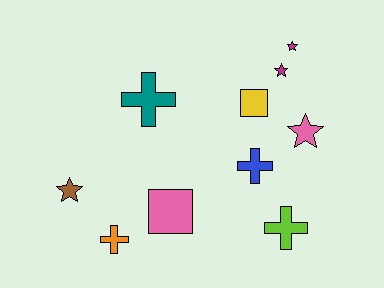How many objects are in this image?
There are 10 objects.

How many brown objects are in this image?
There is 1 brown object.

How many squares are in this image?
There are 2 squares.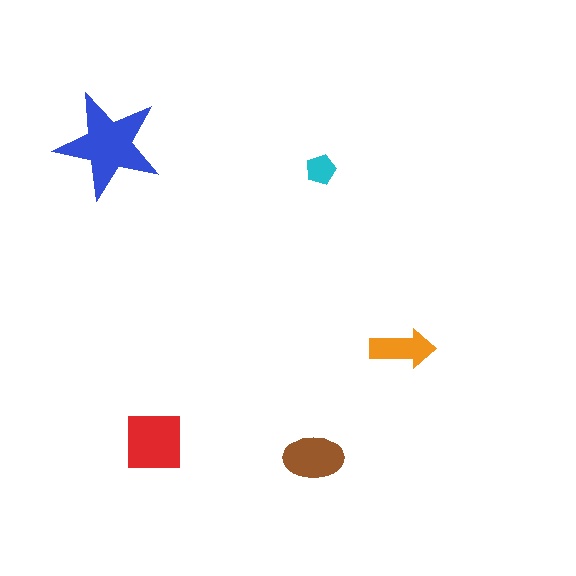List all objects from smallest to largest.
The cyan pentagon, the orange arrow, the brown ellipse, the red square, the blue star.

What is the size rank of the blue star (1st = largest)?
1st.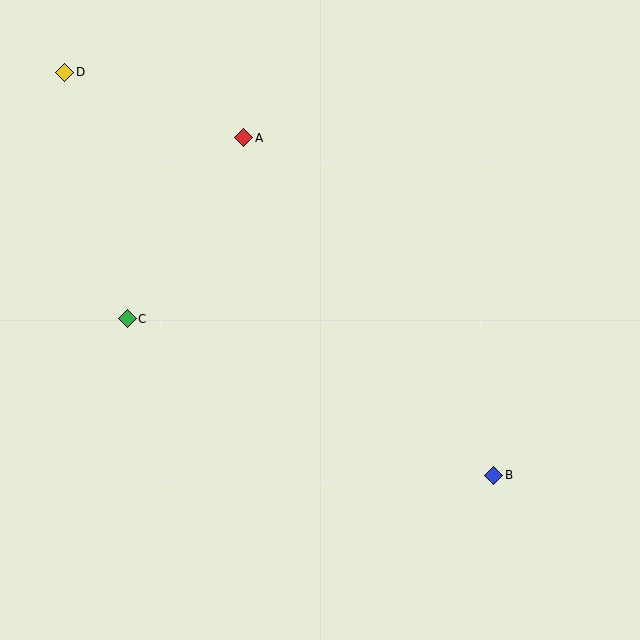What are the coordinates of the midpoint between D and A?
The midpoint between D and A is at (154, 105).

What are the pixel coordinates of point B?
Point B is at (494, 475).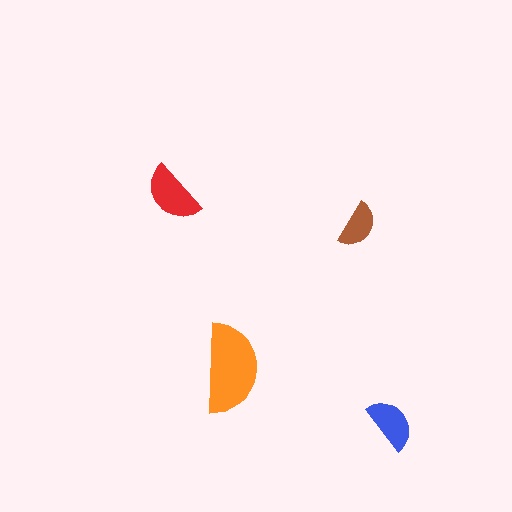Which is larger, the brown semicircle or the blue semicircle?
The blue one.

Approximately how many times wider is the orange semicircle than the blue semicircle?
About 1.5 times wider.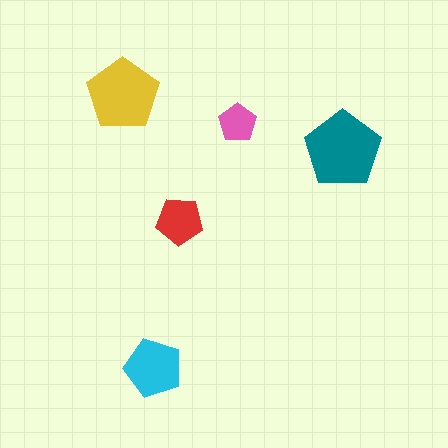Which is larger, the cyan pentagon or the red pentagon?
The cyan one.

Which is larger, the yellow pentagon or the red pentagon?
The yellow one.